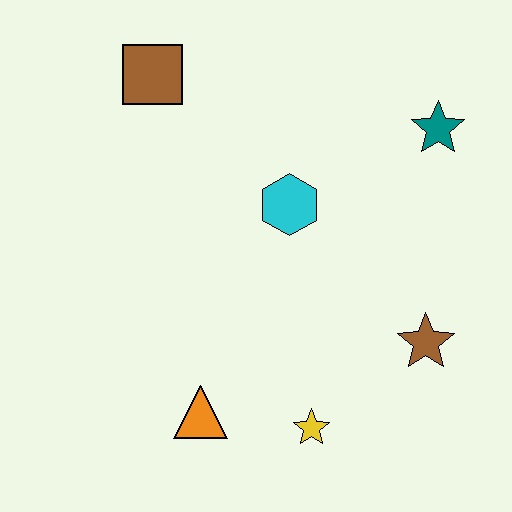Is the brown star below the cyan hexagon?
Yes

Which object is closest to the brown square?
The cyan hexagon is closest to the brown square.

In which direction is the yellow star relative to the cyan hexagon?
The yellow star is below the cyan hexagon.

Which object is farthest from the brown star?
The brown square is farthest from the brown star.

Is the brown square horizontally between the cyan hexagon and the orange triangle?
No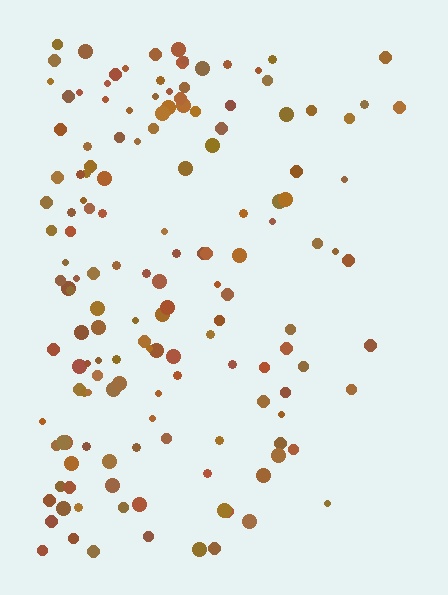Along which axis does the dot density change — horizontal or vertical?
Horizontal.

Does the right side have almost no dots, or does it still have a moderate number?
Still a moderate number, just noticeably fewer than the left.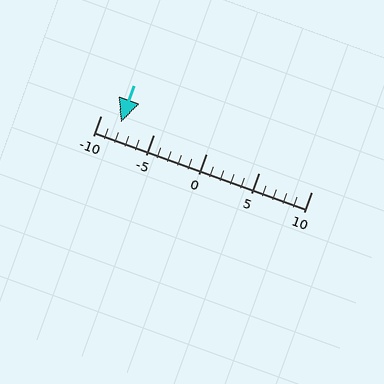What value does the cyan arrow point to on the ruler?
The cyan arrow points to approximately -8.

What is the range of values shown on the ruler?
The ruler shows values from -10 to 10.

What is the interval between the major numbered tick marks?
The major tick marks are spaced 5 units apart.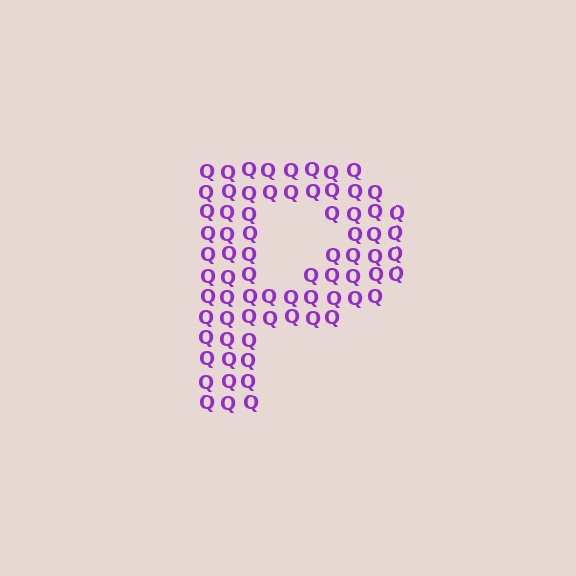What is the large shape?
The large shape is the letter P.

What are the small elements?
The small elements are letter Q's.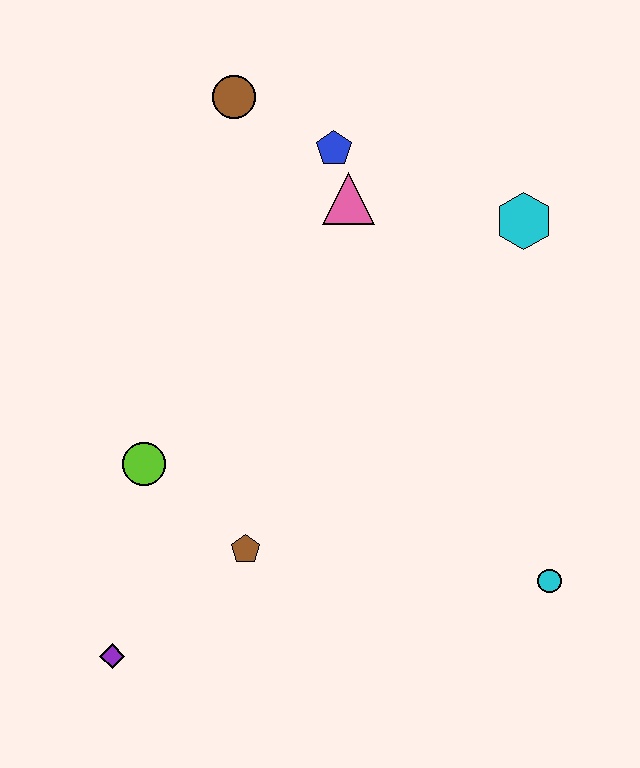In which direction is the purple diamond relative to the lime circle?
The purple diamond is below the lime circle.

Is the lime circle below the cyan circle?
No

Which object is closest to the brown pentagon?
The lime circle is closest to the brown pentagon.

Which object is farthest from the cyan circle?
The brown circle is farthest from the cyan circle.